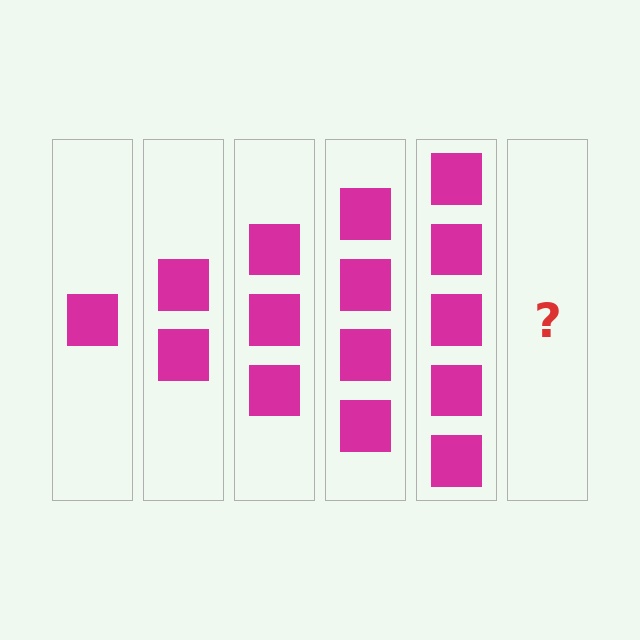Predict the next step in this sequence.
The next step is 6 squares.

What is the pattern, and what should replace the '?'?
The pattern is that each step adds one more square. The '?' should be 6 squares.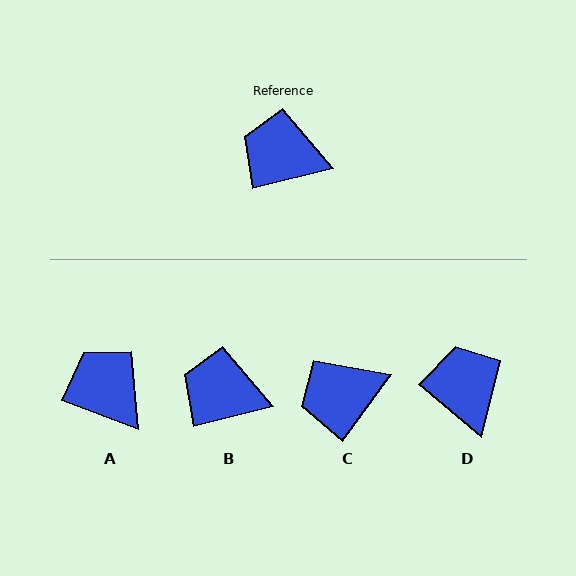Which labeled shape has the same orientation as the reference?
B.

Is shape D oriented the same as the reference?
No, it is off by about 54 degrees.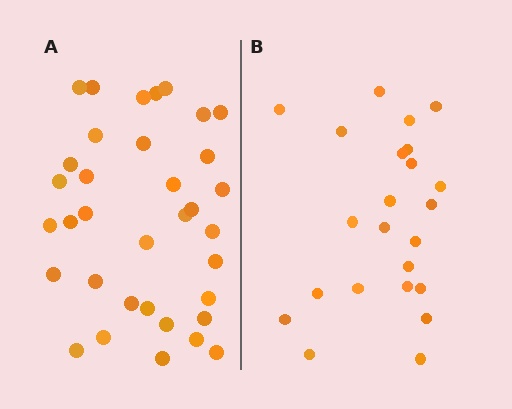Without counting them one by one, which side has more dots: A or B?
Region A (the left region) has more dots.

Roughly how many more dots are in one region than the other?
Region A has roughly 12 or so more dots than region B.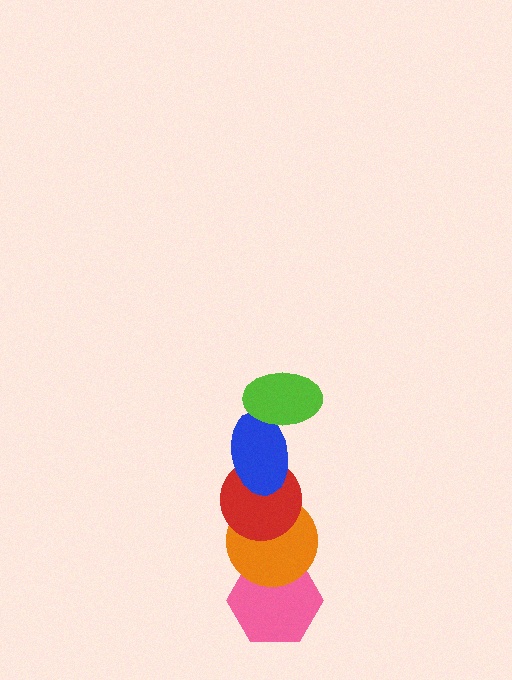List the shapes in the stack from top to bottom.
From top to bottom: the lime ellipse, the blue ellipse, the red circle, the orange circle, the pink hexagon.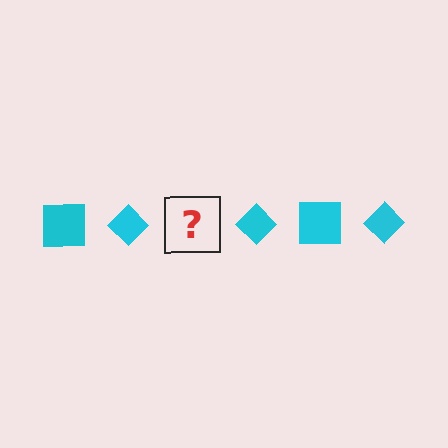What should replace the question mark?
The question mark should be replaced with a cyan square.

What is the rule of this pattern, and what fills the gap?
The rule is that the pattern cycles through square, diamond shapes in cyan. The gap should be filled with a cyan square.